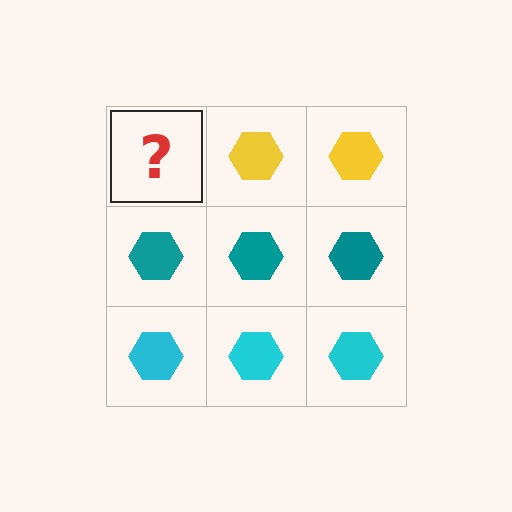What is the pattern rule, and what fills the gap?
The rule is that each row has a consistent color. The gap should be filled with a yellow hexagon.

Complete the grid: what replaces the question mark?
The question mark should be replaced with a yellow hexagon.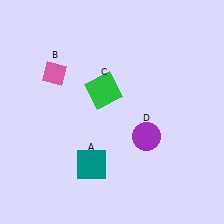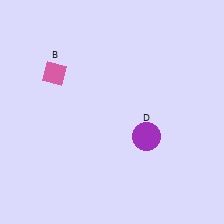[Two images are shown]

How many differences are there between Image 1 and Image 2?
There are 2 differences between the two images.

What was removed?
The teal square (A), the green square (C) were removed in Image 2.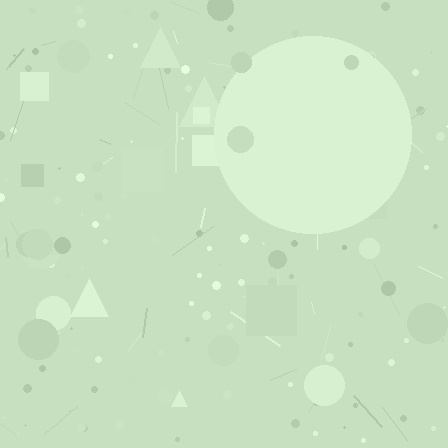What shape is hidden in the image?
A circle is hidden in the image.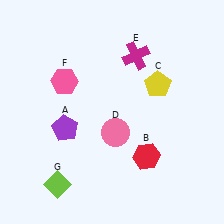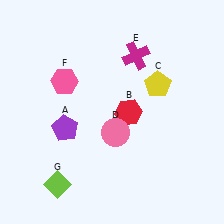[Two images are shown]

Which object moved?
The red hexagon (B) moved up.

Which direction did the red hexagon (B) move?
The red hexagon (B) moved up.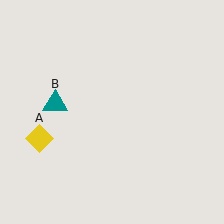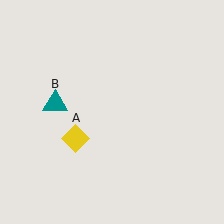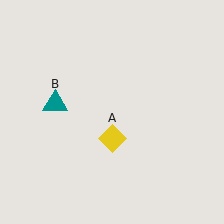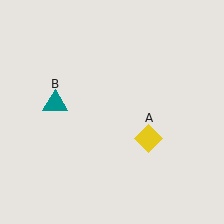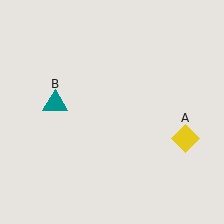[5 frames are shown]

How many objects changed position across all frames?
1 object changed position: yellow diamond (object A).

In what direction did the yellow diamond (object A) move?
The yellow diamond (object A) moved right.